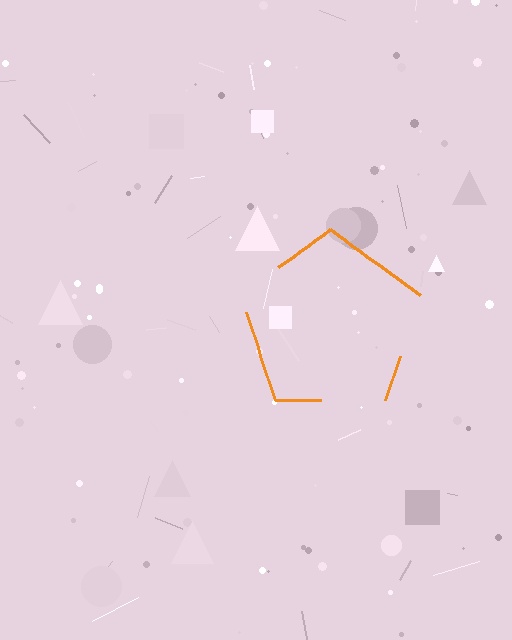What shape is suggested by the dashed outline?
The dashed outline suggests a pentagon.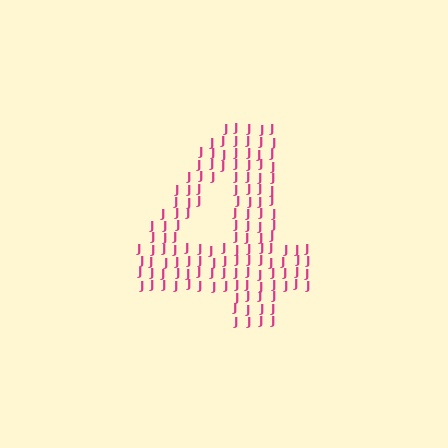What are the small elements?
The small elements are letter J's.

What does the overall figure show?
The overall figure shows the digit 4.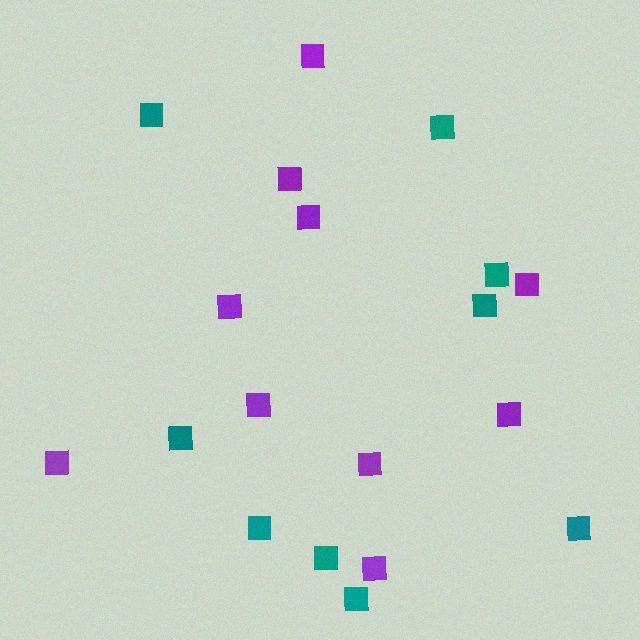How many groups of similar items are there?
There are 2 groups: one group of teal squares (9) and one group of purple squares (10).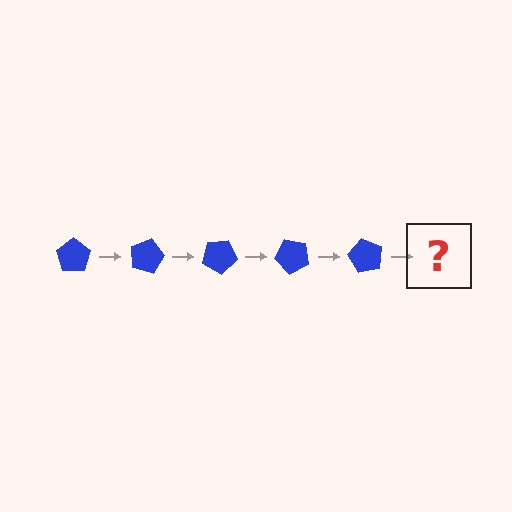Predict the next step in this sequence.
The next step is a blue pentagon rotated 75 degrees.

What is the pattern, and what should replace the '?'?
The pattern is that the pentagon rotates 15 degrees each step. The '?' should be a blue pentagon rotated 75 degrees.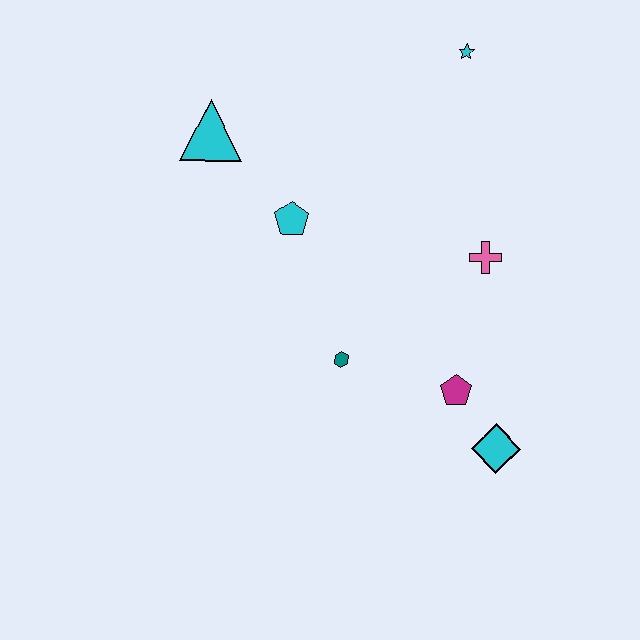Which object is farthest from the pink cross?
The cyan triangle is farthest from the pink cross.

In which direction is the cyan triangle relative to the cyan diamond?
The cyan triangle is above the cyan diamond.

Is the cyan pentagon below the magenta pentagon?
No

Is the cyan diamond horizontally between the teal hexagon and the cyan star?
No